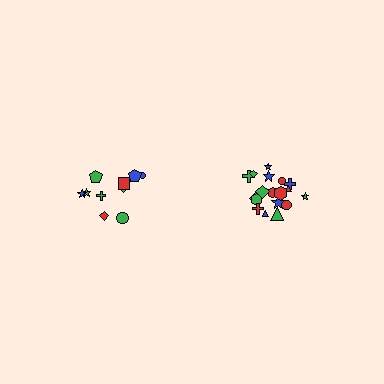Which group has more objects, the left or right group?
The right group.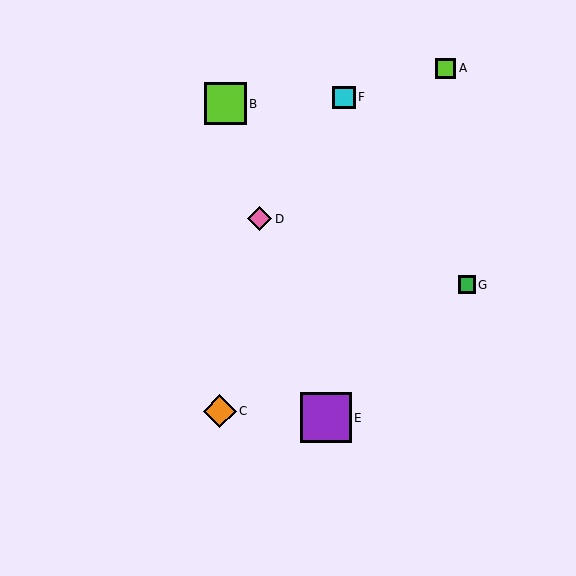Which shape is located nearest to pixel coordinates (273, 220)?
The pink diamond (labeled D) at (260, 219) is nearest to that location.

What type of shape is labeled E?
Shape E is a purple square.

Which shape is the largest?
The purple square (labeled E) is the largest.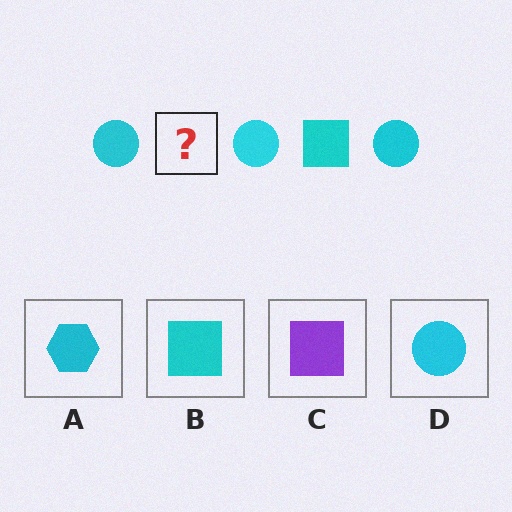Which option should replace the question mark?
Option B.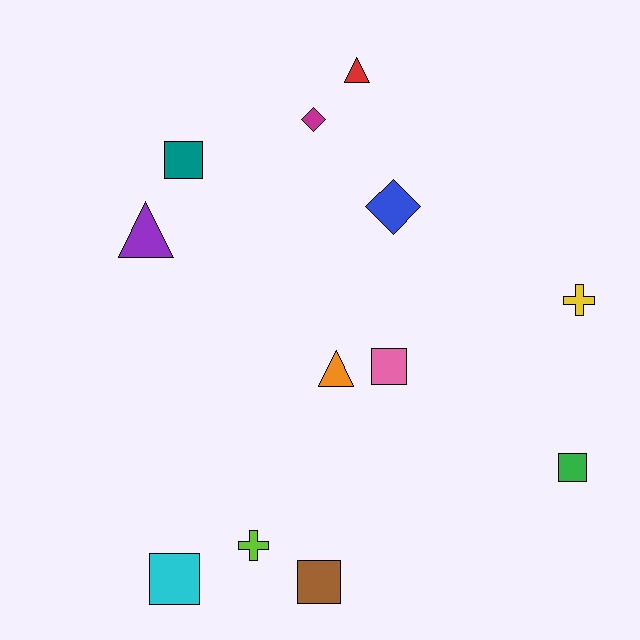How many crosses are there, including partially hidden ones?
There are 2 crosses.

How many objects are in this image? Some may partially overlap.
There are 12 objects.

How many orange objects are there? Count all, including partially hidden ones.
There is 1 orange object.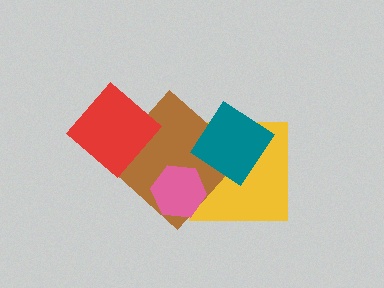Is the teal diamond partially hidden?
No, no other shape covers it.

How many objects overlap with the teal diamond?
2 objects overlap with the teal diamond.